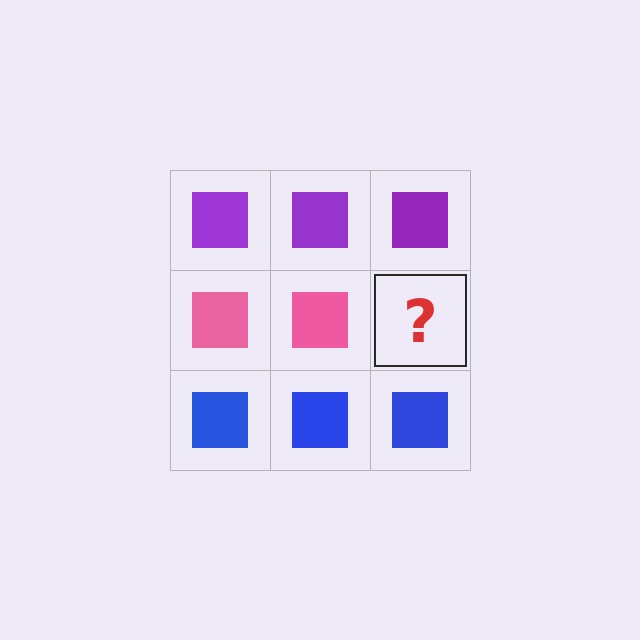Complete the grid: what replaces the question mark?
The question mark should be replaced with a pink square.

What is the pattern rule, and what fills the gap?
The rule is that each row has a consistent color. The gap should be filled with a pink square.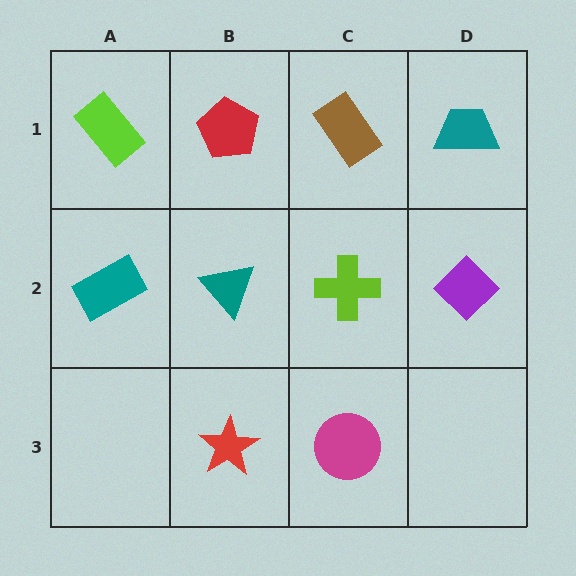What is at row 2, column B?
A teal triangle.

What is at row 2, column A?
A teal rectangle.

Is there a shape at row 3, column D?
No, that cell is empty.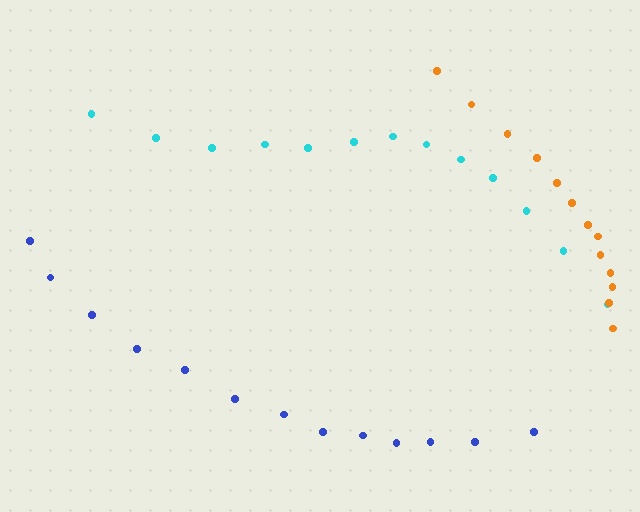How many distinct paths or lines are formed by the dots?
There are 3 distinct paths.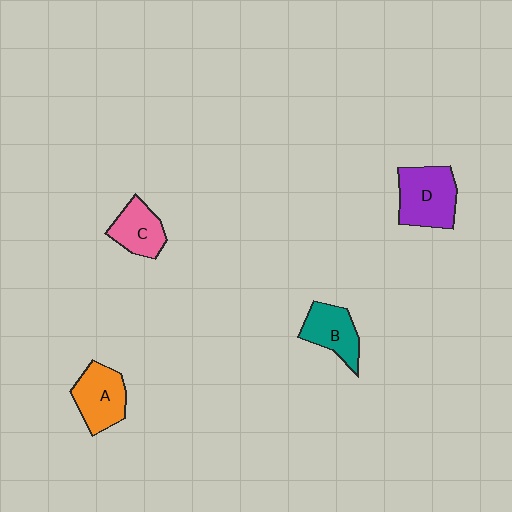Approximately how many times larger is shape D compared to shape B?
Approximately 1.3 times.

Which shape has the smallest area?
Shape C (pink).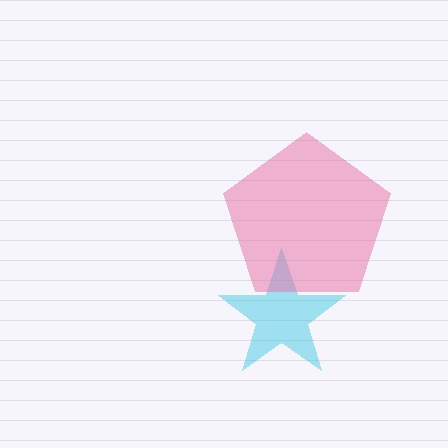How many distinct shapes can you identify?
There are 2 distinct shapes: a cyan star, a pink pentagon.